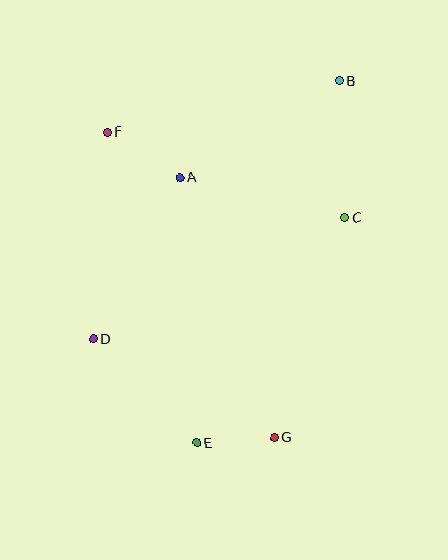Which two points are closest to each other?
Points E and G are closest to each other.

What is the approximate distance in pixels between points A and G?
The distance between A and G is approximately 276 pixels.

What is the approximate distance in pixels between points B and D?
The distance between B and D is approximately 357 pixels.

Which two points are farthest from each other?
Points B and E are farthest from each other.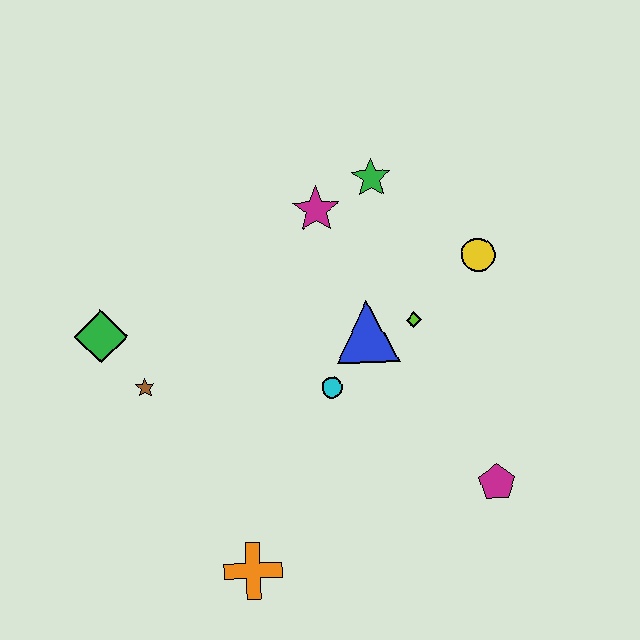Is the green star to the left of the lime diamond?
Yes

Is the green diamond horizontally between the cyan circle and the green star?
No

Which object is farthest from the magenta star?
The orange cross is farthest from the magenta star.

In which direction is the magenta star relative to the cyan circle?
The magenta star is above the cyan circle.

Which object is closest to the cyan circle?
The blue triangle is closest to the cyan circle.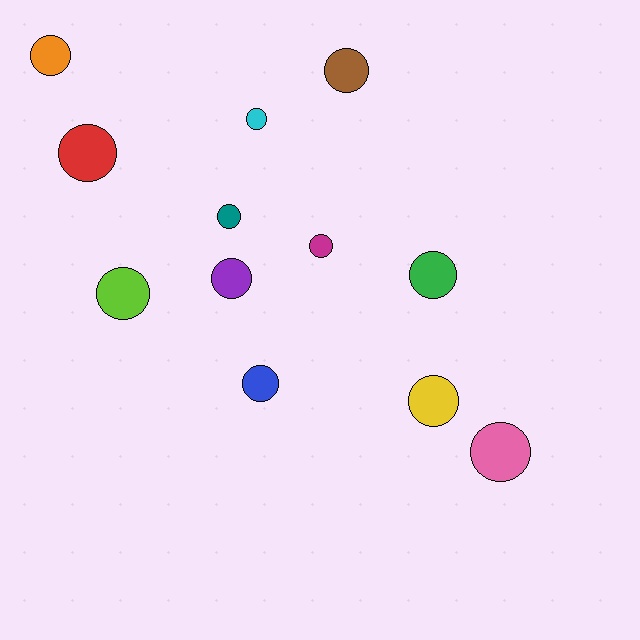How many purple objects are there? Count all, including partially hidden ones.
There is 1 purple object.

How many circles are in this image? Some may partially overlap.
There are 12 circles.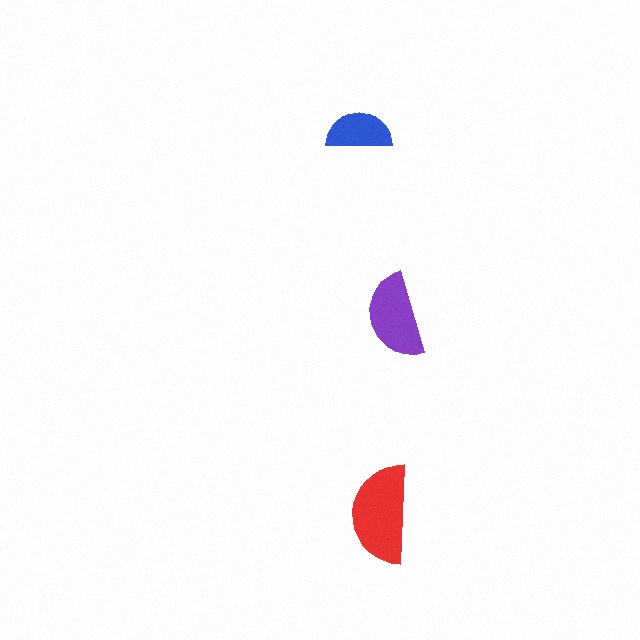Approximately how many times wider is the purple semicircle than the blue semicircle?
About 1.5 times wider.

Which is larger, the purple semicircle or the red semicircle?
The red one.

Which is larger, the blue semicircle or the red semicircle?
The red one.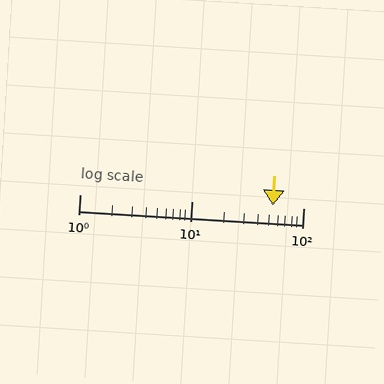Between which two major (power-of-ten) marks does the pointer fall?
The pointer is between 10 and 100.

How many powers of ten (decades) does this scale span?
The scale spans 2 decades, from 1 to 100.